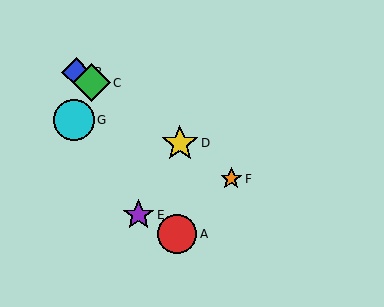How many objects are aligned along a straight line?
4 objects (B, C, D, F) are aligned along a straight line.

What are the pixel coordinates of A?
Object A is at (177, 234).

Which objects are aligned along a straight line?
Objects B, C, D, F are aligned along a straight line.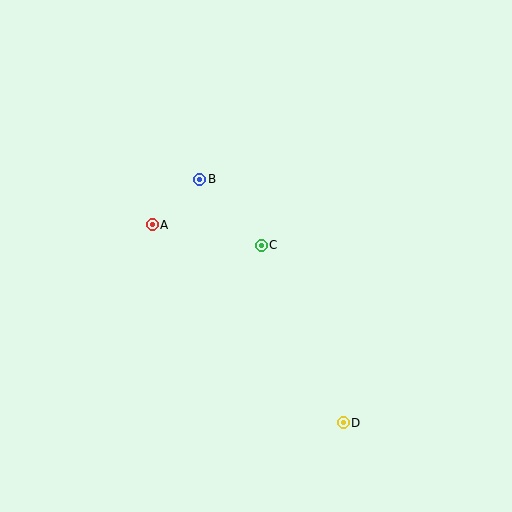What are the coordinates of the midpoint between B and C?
The midpoint between B and C is at (231, 212).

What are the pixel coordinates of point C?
Point C is at (261, 245).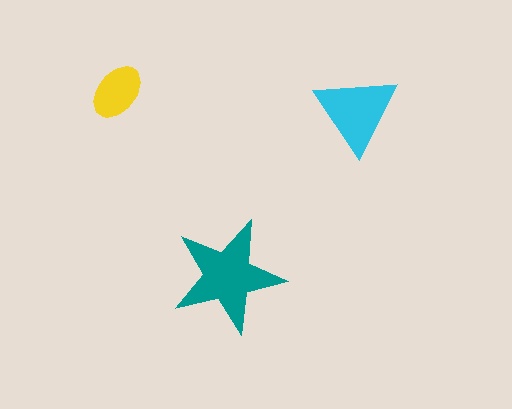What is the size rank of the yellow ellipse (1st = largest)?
3rd.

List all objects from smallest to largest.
The yellow ellipse, the cyan triangle, the teal star.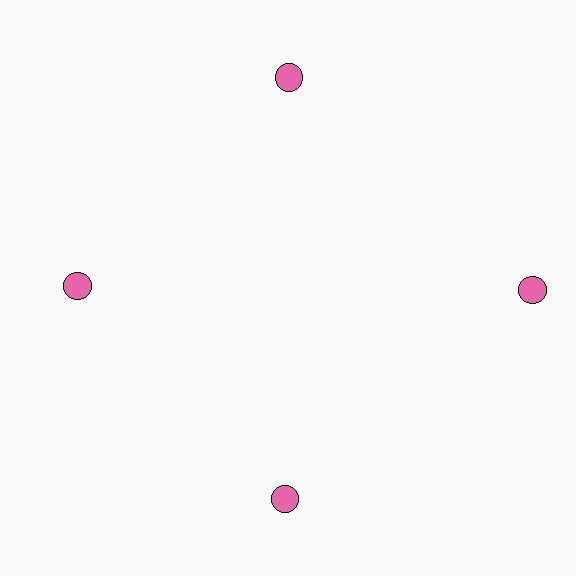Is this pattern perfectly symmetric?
No. The 4 pink circles are arranged in a ring, but one element near the 3 o'clock position is pushed outward from the center, breaking the 4-fold rotational symmetry.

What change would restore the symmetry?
The symmetry would be restored by moving it inward, back onto the ring so that all 4 circles sit at equal angles and equal distance from the center.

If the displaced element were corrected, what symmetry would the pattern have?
It would have 4-fold rotational symmetry — the pattern would map onto itself every 90 degrees.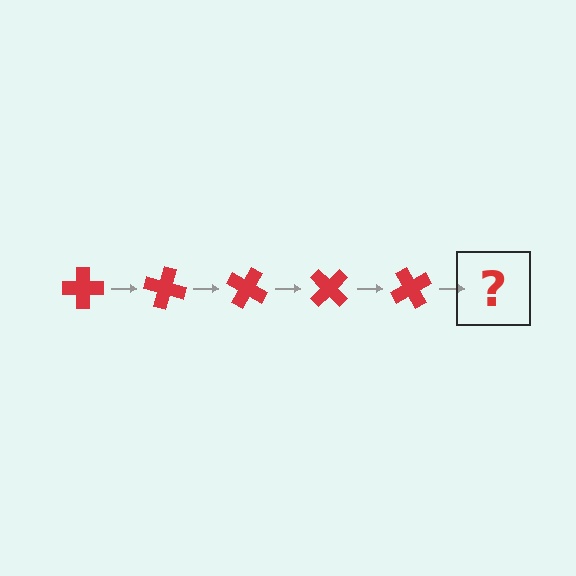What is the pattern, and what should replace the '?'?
The pattern is that the cross rotates 15 degrees each step. The '?' should be a red cross rotated 75 degrees.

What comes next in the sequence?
The next element should be a red cross rotated 75 degrees.